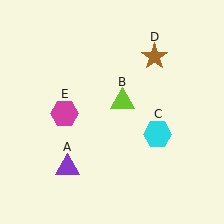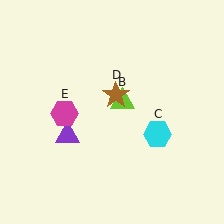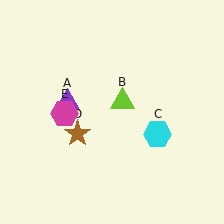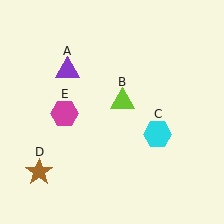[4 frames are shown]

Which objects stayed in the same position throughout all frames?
Lime triangle (object B) and cyan hexagon (object C) and magenta hexagon (object E) remained stationary.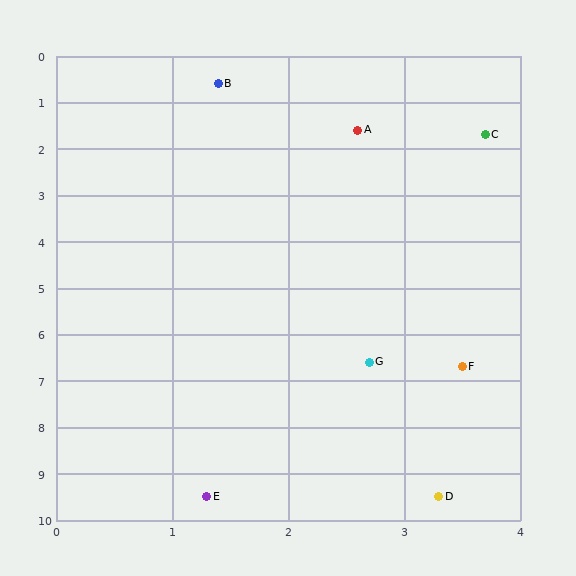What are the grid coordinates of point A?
Point A is at approximately (2.6, 1.6).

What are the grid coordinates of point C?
Point C is at approximately (3.7, 1.7).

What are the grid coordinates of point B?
Point B is at approximately (1.4, 0.6).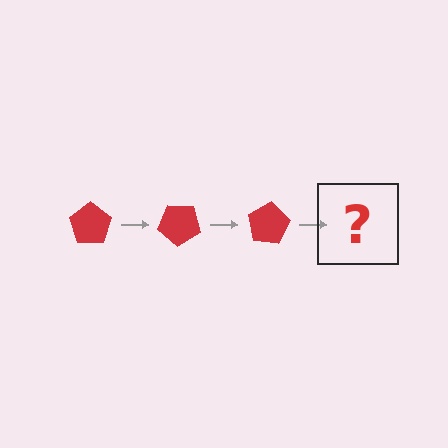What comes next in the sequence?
The next element should be a red pentagon rotated 120 degrees.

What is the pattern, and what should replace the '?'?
The pattern is that the pentagon rotates 40 degrees each step. The '?' should be a red pentagon rotated 120 degrees.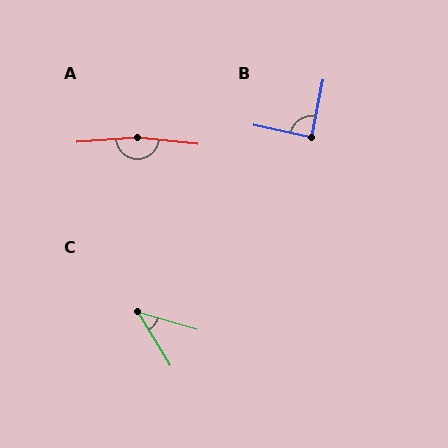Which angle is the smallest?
C, at approximately 42 degrees.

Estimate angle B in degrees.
Approximately 88 degrees.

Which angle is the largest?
A, at approximately 169 degrees.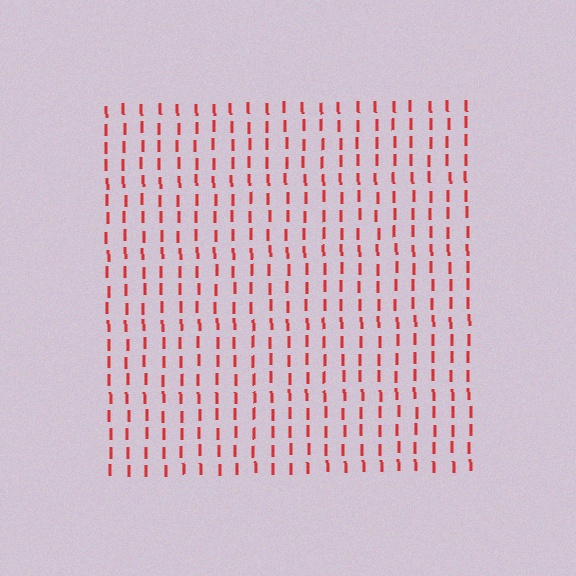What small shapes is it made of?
It is made of small letter I's.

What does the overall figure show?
The overall figure shows a square.